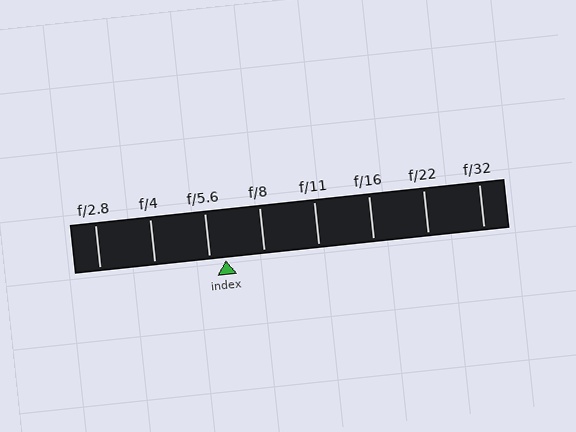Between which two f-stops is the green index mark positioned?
The index mark is between f/5.6 and f/8.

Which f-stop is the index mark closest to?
The index mark is closest to f/5.6.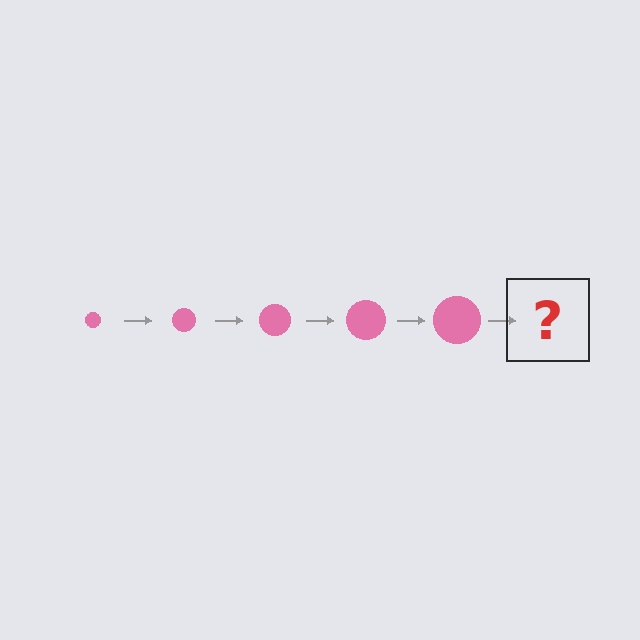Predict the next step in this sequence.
The next step is a pink circle, larger than the previous one.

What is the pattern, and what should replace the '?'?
The pattern is that the circle gets progressively larger each step. The '?' should be a pink circle, larger than the previous one.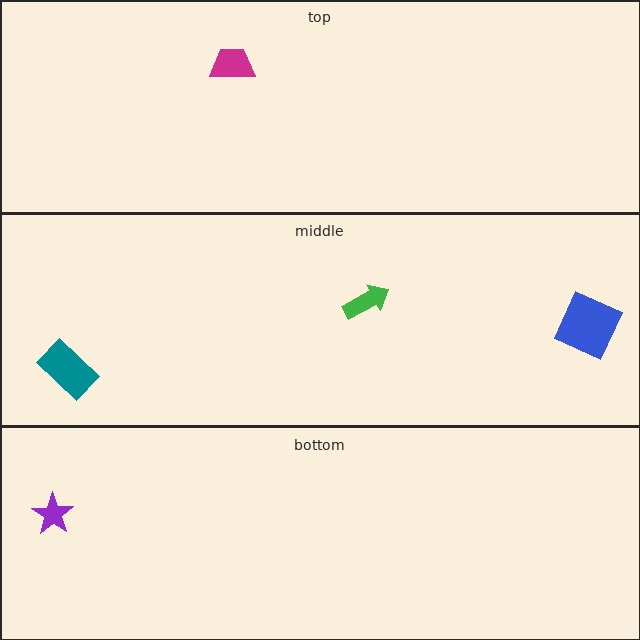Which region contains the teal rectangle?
The middle region.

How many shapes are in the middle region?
3.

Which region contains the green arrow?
The middle region.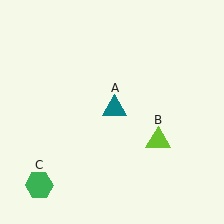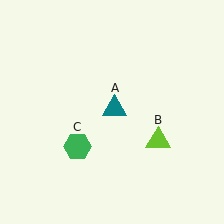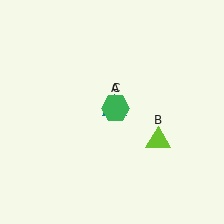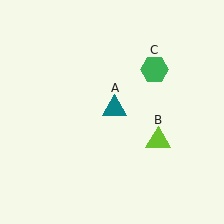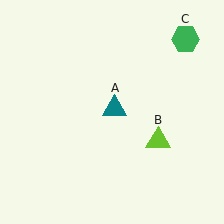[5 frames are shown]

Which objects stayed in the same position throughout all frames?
Teal triangle (object A) and lime triangle (object B) remained stationary.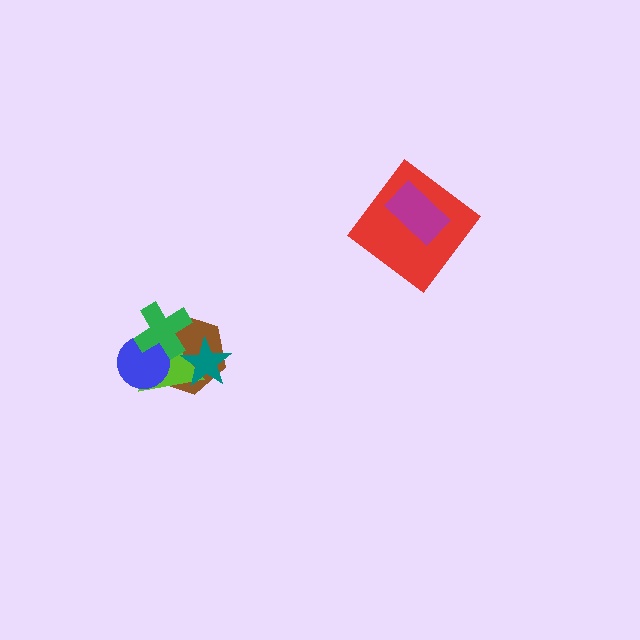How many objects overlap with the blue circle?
3 objects overlap with the blue circle.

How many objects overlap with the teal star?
2 objects overlap with the teal star.